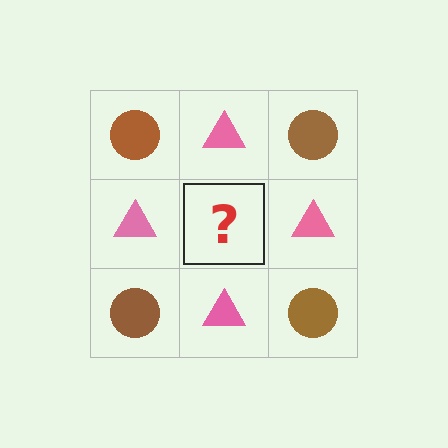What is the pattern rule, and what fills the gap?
The rule is that it alternates brown circle and pink triangle in a checkerboard pattern. The gap should be filled with a brown circle.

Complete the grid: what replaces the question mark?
The question mark should be replaced with a brown circle.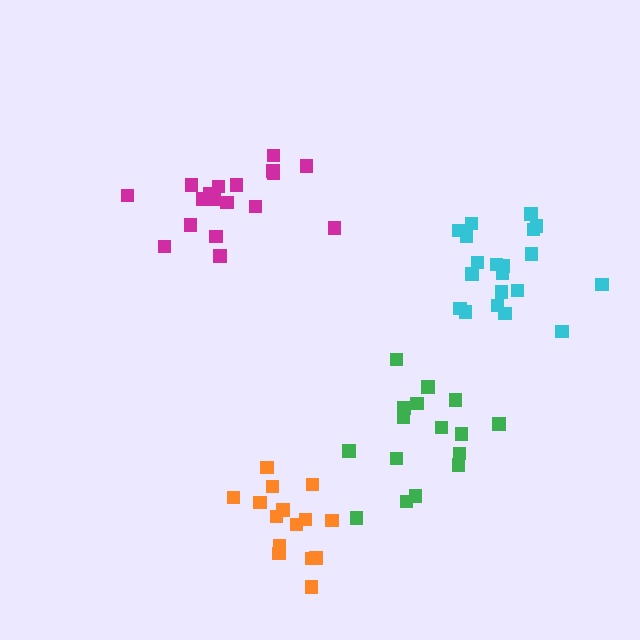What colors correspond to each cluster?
The clusters are colored: green, orange, magenta, cyan.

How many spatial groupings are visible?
There are 4 spatial groupings.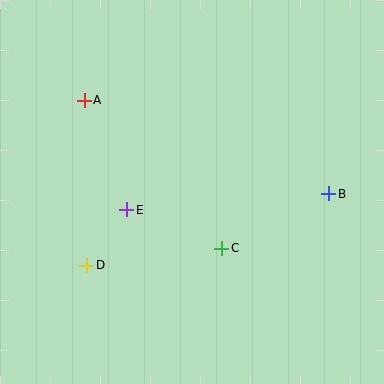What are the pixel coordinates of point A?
Point A is at (84, 100).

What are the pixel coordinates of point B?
Point B is at (329, 194).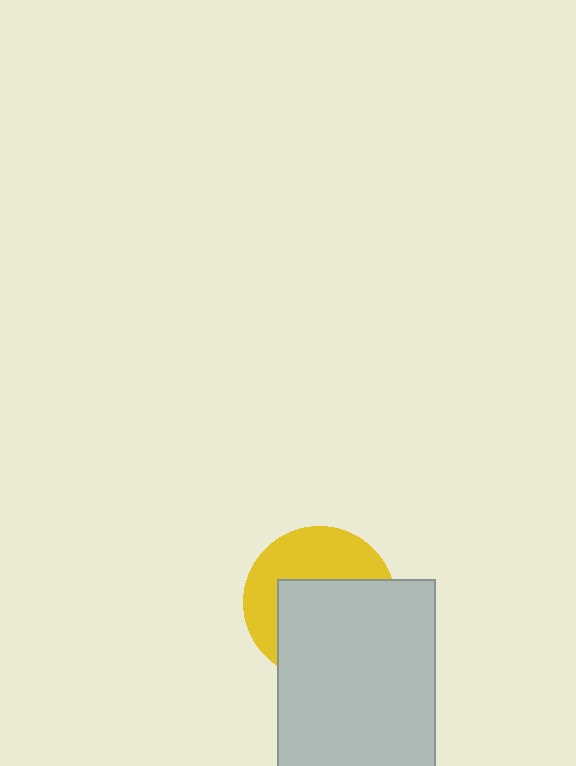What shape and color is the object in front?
The object in front is a light gray rectangle.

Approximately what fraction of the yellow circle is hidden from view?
Roughly 56% of the yellow circle is hidden behind the light gray rectangle.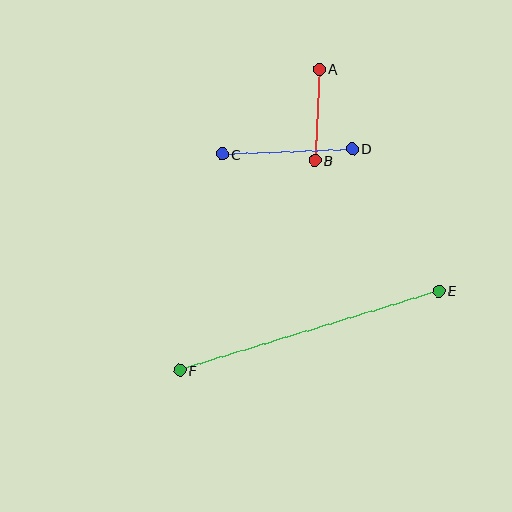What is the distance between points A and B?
The distance is approximately 91 pixels.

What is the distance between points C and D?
The distance is approximately 130 pixels.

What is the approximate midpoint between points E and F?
The midpoint is at approximately (309, 331) pixels.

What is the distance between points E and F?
The distance is approximately 271 pixels.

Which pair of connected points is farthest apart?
Points E and F are farthest apart.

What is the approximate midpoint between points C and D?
The midpoint is at approximately (287, 151) pixels.